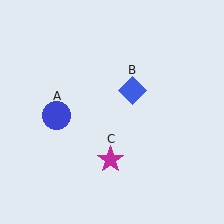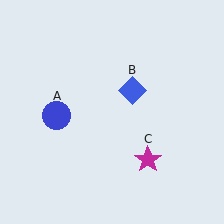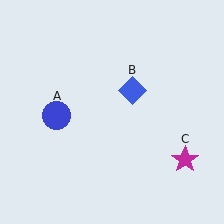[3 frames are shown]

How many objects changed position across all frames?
1 object changed position: magenta star (object C).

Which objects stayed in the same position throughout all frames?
Blue circle (object A) and blue diamond (object B) remained stationary.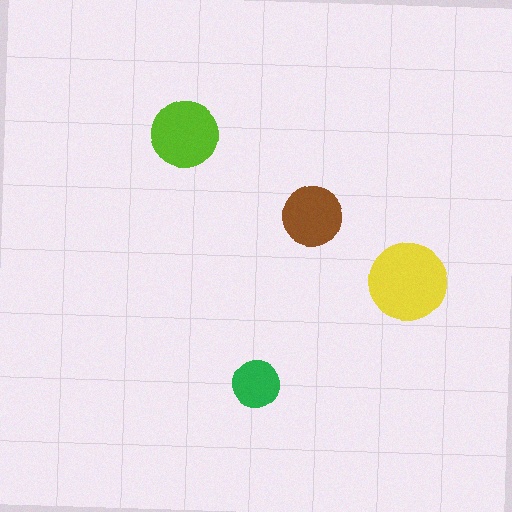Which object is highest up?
The lime circle is topmost.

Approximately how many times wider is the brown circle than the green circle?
About 1.5 times wider.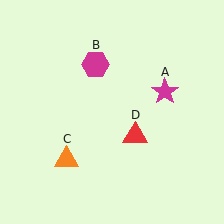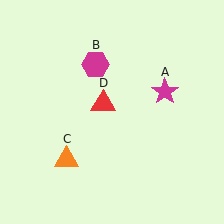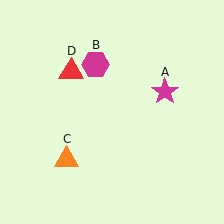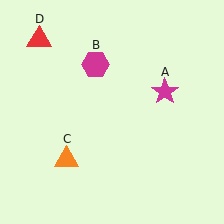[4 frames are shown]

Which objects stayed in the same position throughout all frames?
Magenta star (object A) and magenta hexagon (object B) and orange triangle (object C) remained stationary.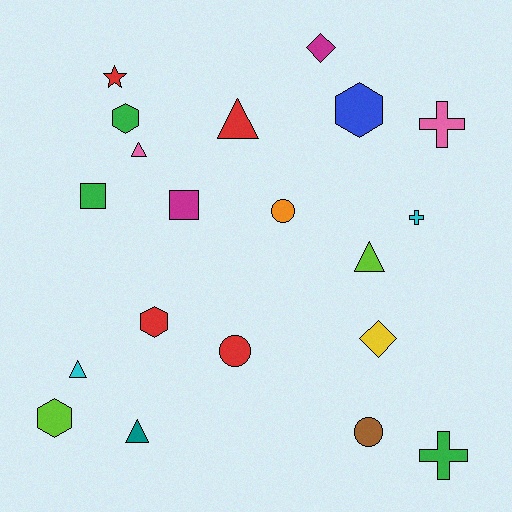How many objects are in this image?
There are 20 objects.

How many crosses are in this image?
There are 3 crosses.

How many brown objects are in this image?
There is 1 brown object.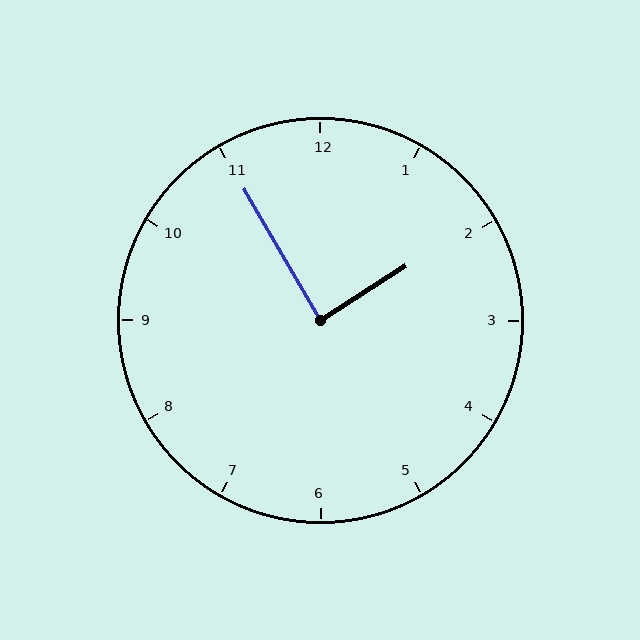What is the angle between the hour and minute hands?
Approximately 88 degrees.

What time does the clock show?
1:55.